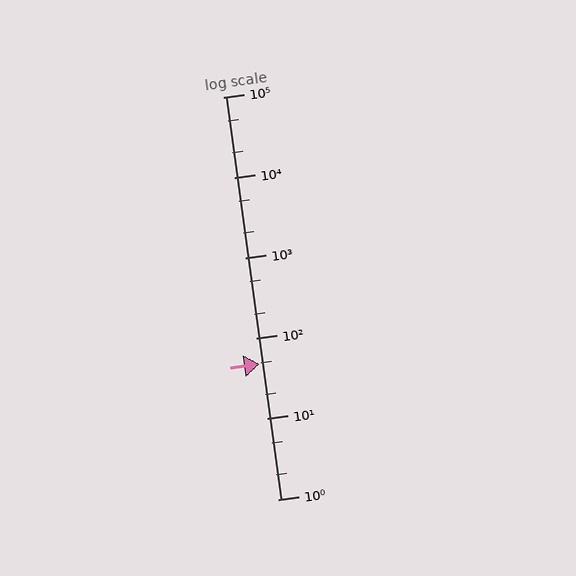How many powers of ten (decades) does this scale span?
The scale spans 5 decades, from 1 to 100000.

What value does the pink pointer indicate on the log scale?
The pointer indicates approximately 48.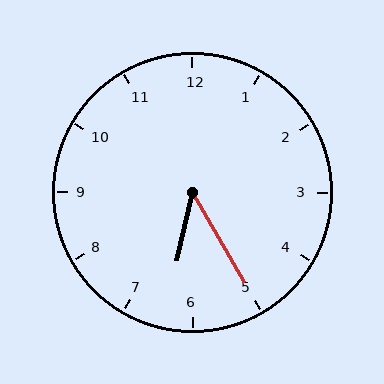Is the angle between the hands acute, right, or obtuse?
It is acute.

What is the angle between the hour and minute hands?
Approximately 42 degrees.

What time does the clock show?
6:25.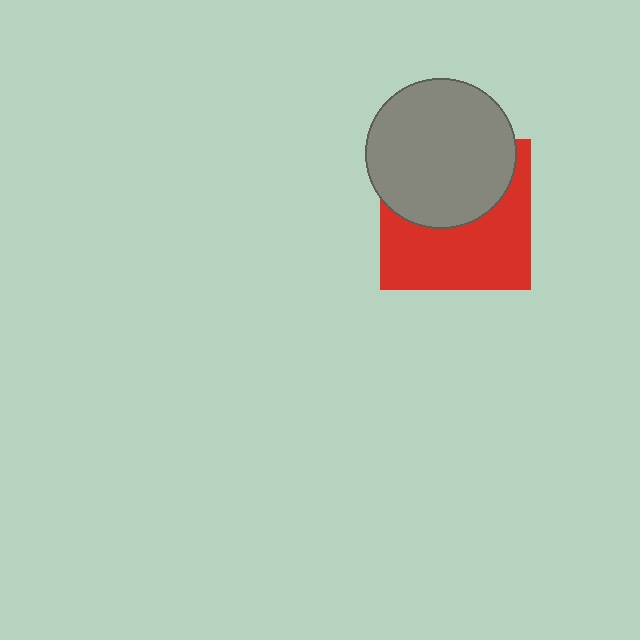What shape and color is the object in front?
The object in front is a gray circle.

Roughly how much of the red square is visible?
About half of it is visible (roughly 54%).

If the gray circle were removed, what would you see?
You would see the complete red square.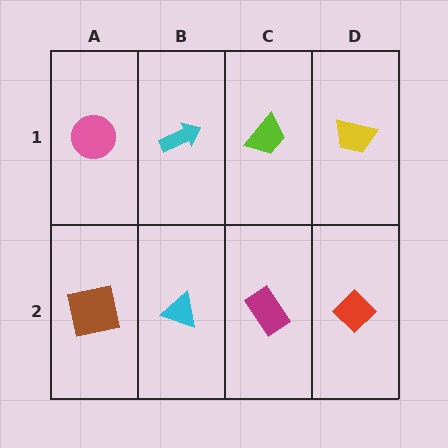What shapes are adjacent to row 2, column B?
A cyan arrow (row 1, column B), a brown square (row 2, column A), a magenta rectangle (row 2, column C).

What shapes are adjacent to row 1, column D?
A red diamond (row 2, column D), a lime trapezoid (row 1, column C).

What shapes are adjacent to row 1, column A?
A brown square (row 2, column A), a cyan arrow (row 1, column B).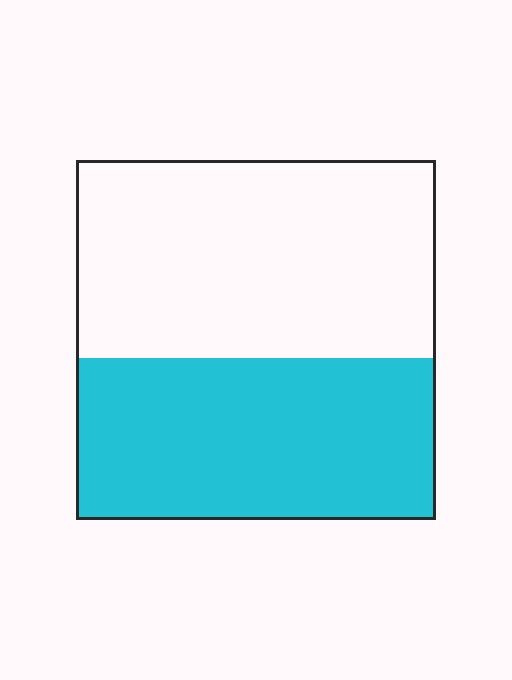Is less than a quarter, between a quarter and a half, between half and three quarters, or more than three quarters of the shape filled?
Between a quarter and a half.